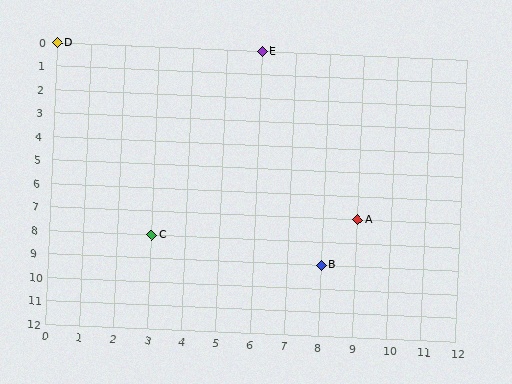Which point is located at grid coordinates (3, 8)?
Point C is at (3, 8).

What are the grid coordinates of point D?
Point D is at grid coordinates (0, 0).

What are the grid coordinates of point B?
Point B is at grid coordinates (8, 9).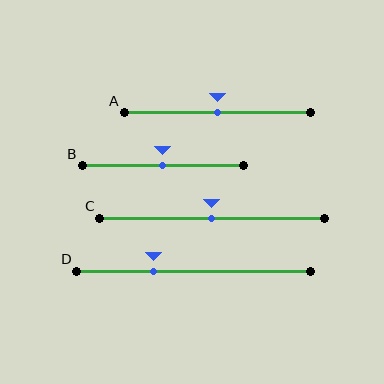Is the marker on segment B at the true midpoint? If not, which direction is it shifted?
Yes, the marker on segment B is at the true midpoint.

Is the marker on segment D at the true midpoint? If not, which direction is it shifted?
No, the marker on segment D is shifted to the left by about 17% of the segment length.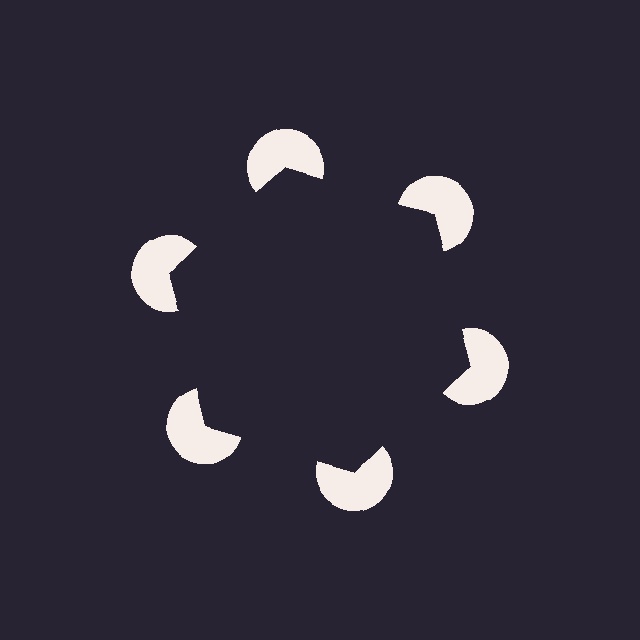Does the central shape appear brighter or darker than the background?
It typically appears slightly darker than the background, even though no actual brightness change is drawn.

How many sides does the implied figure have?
6 sides.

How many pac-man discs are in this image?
There are 6 — one at each vertex of the illusory hexagon.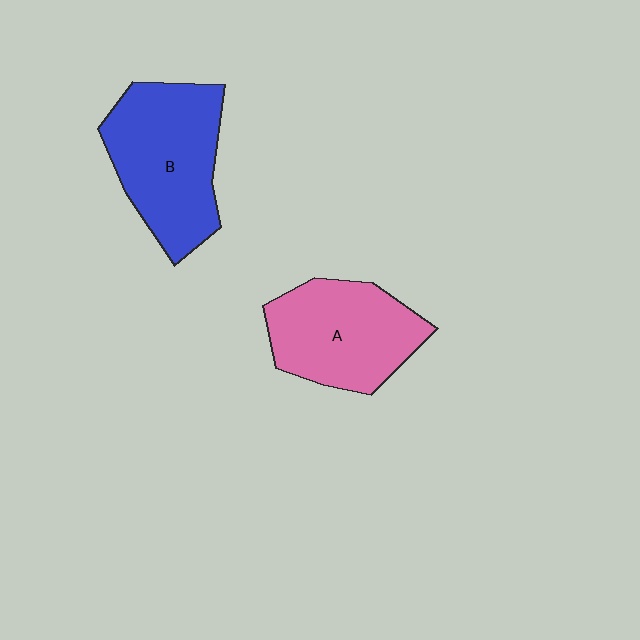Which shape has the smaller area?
Shape A (pink).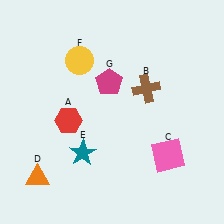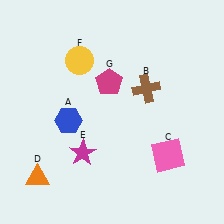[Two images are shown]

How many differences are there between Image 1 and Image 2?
There are 2 differences between the two images.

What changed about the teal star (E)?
In Image 1, E is teal. In Image 2, it changed to magenta.